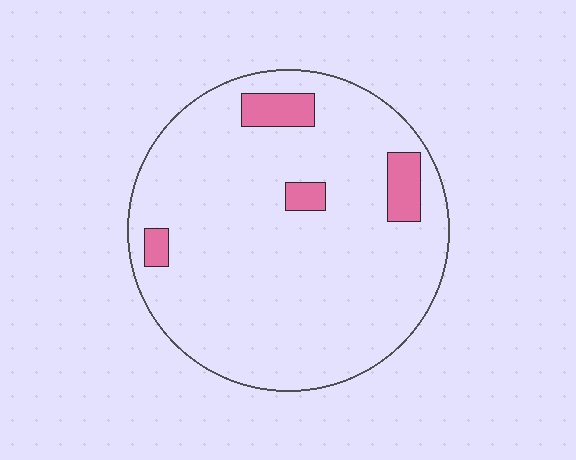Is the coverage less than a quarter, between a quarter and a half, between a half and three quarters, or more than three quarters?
Less than a quarter.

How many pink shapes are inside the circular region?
4.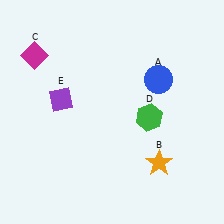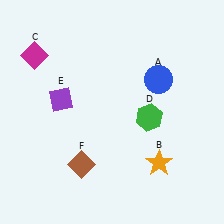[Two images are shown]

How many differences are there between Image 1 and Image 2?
There is 1 difference between the two images.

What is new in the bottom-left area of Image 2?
A brown diamond (F) was added in the bottom-left area of Image 2.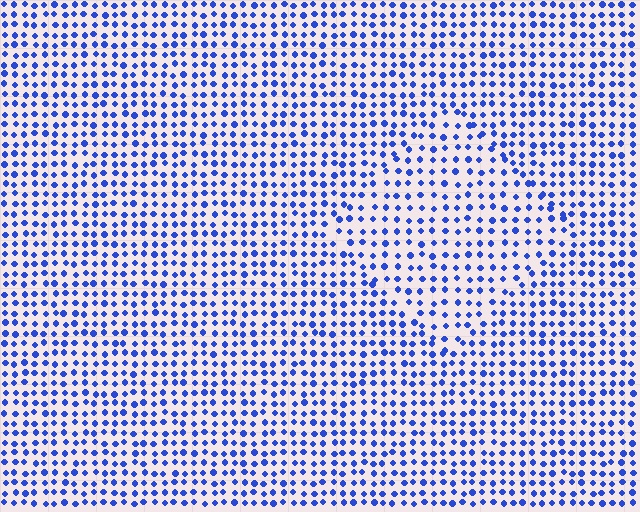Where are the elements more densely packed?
The elements are more densely packed outside the diamond boundary.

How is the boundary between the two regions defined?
The boundary is defined by a change in element density (approximately 1.4x ratio). All elements are the same color, size, and shape.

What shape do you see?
I see a diamond.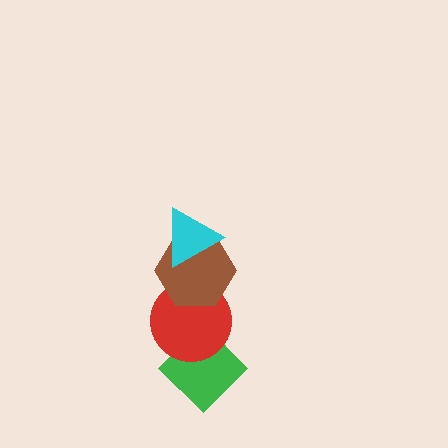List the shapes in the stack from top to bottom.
From top to bottom: the cyan triangle, the brown hexagon, the red circle, the green diamond.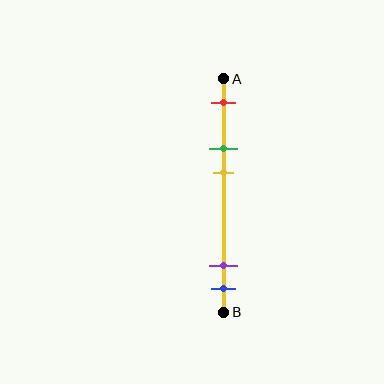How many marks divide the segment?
There are 5 marks dividing the segment.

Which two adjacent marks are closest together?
The purple and blue marks are the closest adjacent pair.